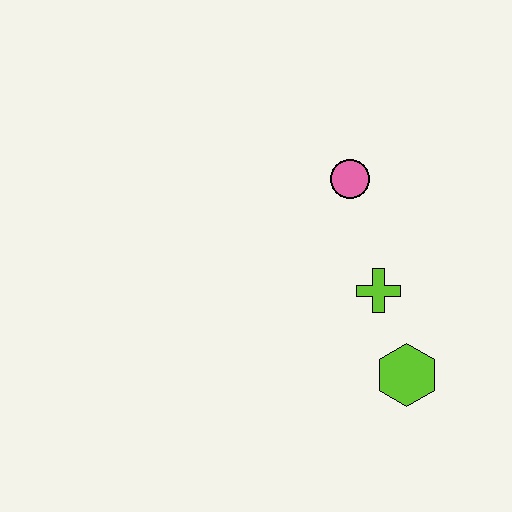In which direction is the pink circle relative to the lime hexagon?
The pink circle is above the lime hexagon.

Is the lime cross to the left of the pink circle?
No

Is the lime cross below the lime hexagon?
No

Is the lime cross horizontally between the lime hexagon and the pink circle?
Yes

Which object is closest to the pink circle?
The lime cross is closest to the pink circle.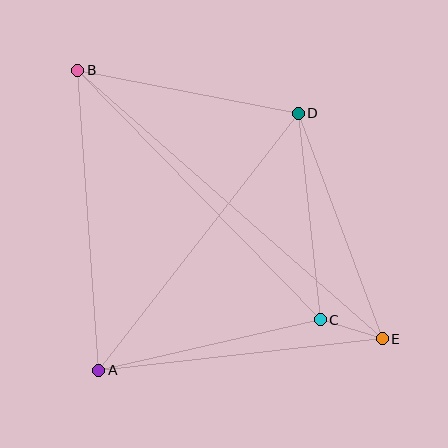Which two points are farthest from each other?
Points B and E are farthest from each other.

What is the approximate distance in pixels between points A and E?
The distance between A and E is approximately 285 pixels.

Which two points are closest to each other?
Points C and E are closest to each other.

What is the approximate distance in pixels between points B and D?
The distance between B and D is approximately 225 pixels.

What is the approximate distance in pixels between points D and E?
The distance between D and E is approximately 241 pixels.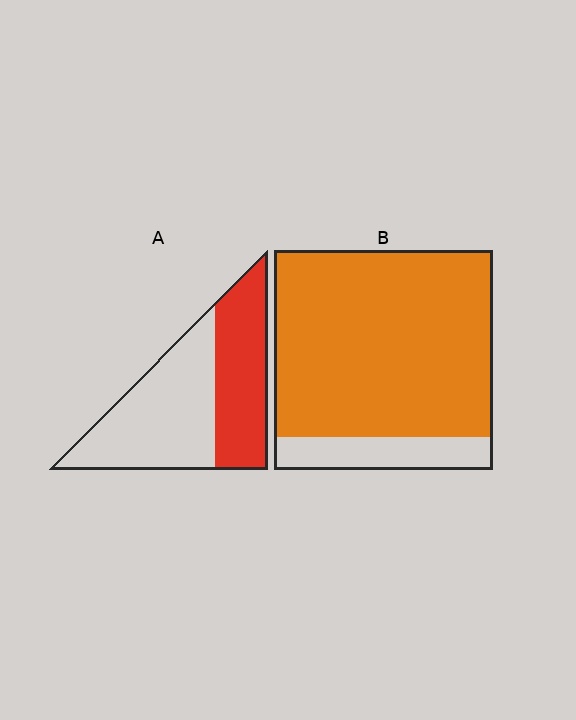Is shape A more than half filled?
No.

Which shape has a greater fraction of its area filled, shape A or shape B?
Shape B.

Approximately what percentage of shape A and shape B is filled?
A is approximately 40% and B is approximately 85%.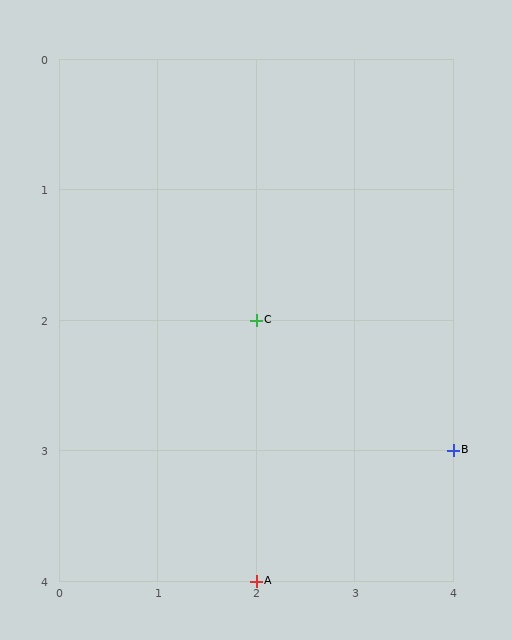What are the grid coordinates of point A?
Point A is at grid coordinates (2, 4).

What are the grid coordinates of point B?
Point B is at grid coordinates (4, 3).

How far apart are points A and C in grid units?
Points A and C are 2 rows apart.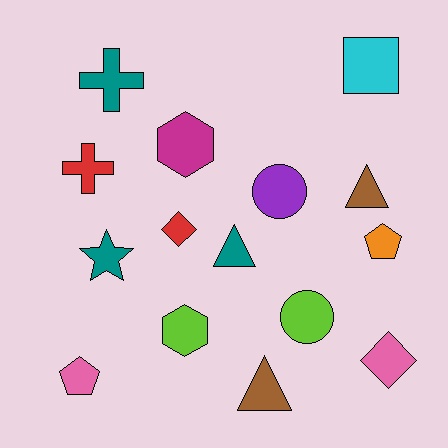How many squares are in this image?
There is 1 square.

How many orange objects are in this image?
There is 1 orange object.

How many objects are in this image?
There are 15 objects.